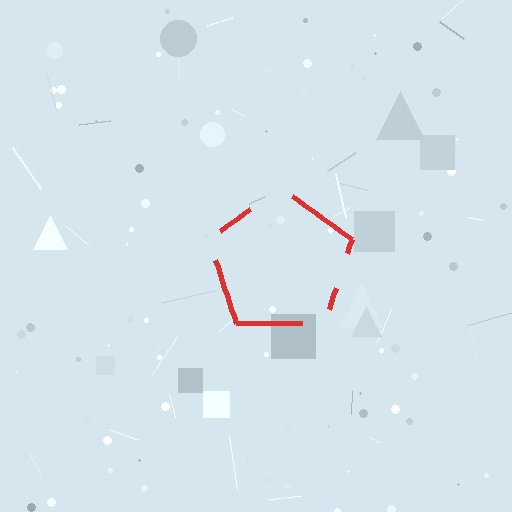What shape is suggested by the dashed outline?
The dashed outline suggests a pentagon.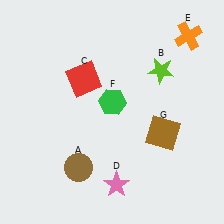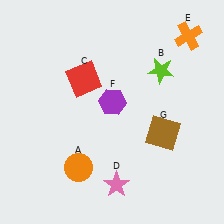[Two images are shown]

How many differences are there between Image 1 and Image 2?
There are 2 differences between the two images.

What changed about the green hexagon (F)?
In Image 1, F is green. In Image 2, it changed to purple.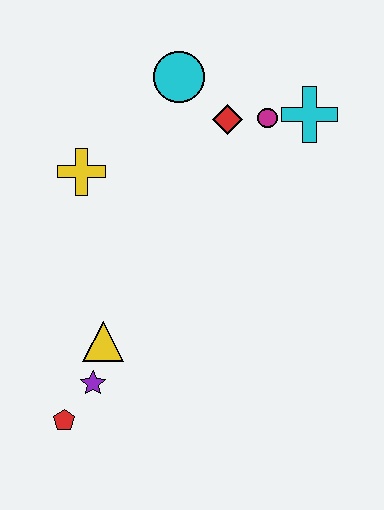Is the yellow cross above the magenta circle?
No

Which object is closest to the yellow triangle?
The purple star is closest to the yellow triangle.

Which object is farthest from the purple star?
The cyan cross is farthest from the purple star.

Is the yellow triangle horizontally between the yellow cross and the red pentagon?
No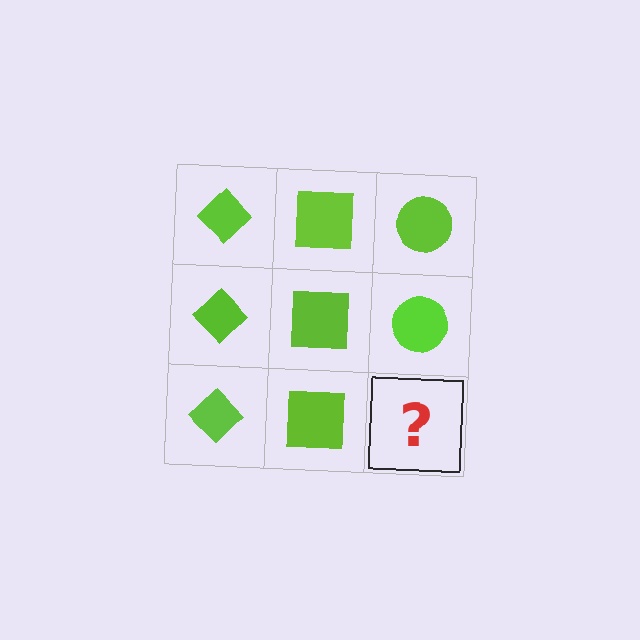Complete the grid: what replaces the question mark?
The question mark should be replaced with a lime circle.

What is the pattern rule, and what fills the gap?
The rule is that each column has a consistent shape. The gap should be filled with a lime circle.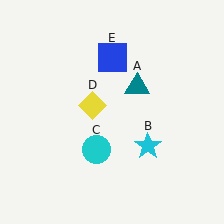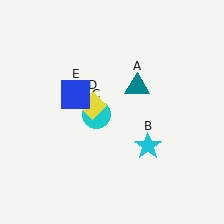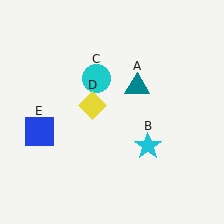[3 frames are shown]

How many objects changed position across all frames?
2 objects changed position: cyan circle (object C), blue square (object E).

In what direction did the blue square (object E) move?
The blue square (object E) moved down and to the left.